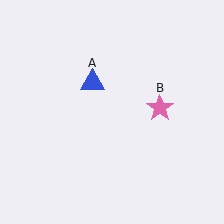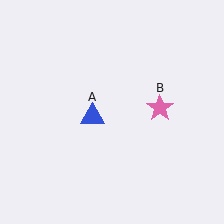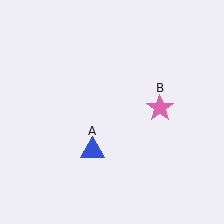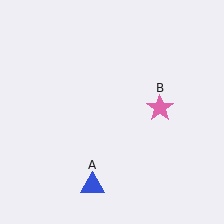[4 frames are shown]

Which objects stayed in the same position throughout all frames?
Pink star (object B) remained stationary.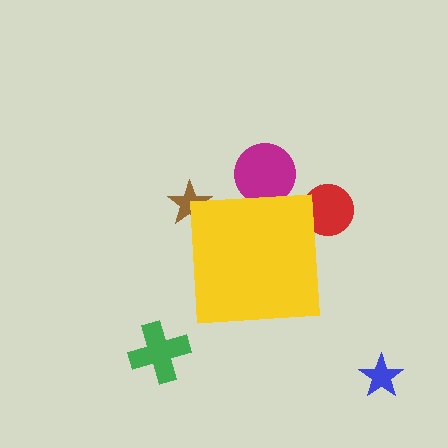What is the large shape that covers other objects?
A yellow square.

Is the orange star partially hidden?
Yes, the orange star is partially hidden behind the yellow square.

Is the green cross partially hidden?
No, the green cross is fully visible.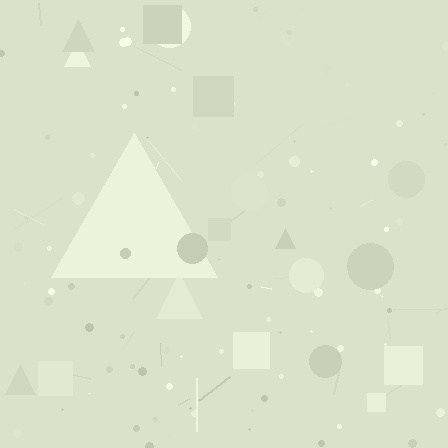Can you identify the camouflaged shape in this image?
The camouflaged shape is a triangle.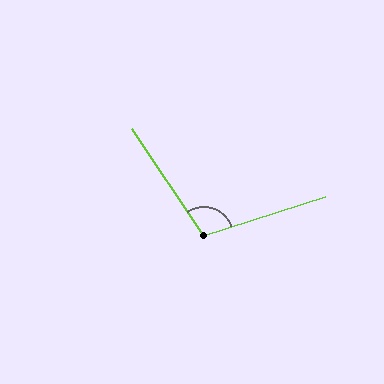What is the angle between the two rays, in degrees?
Approximately 106 degrees.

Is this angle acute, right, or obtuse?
It is obtuse.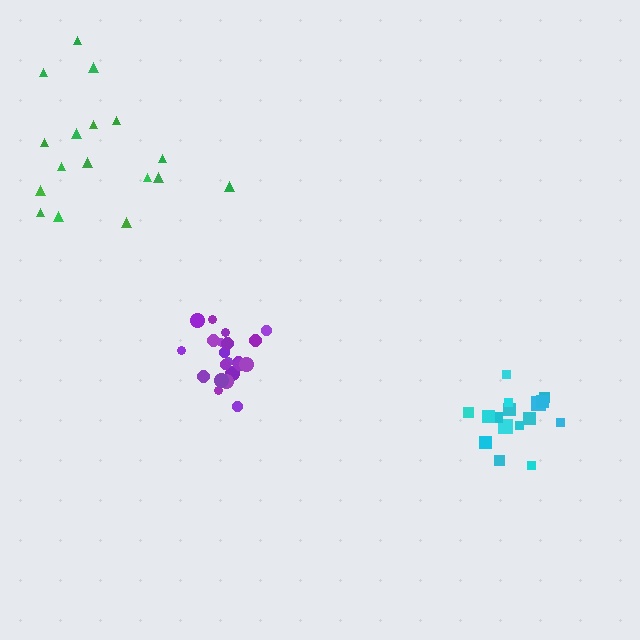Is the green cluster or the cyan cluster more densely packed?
Cyan.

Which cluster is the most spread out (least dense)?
Green.